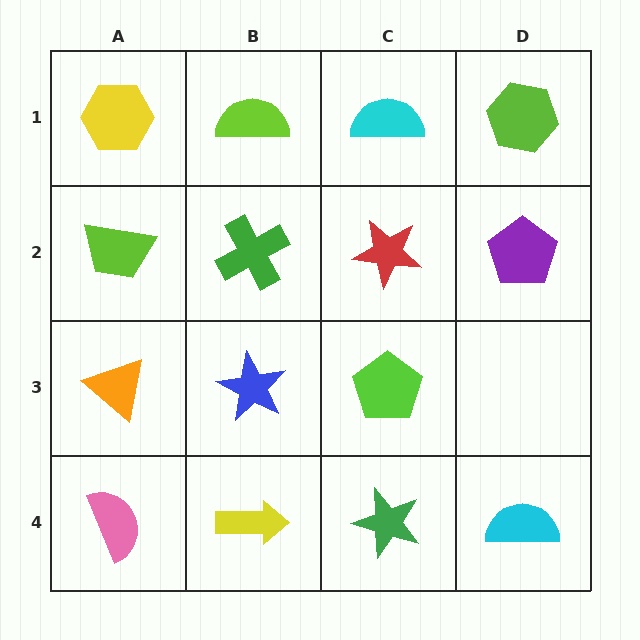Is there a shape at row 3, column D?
No, that cell is empty.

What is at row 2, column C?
A red star.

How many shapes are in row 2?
4 shapes.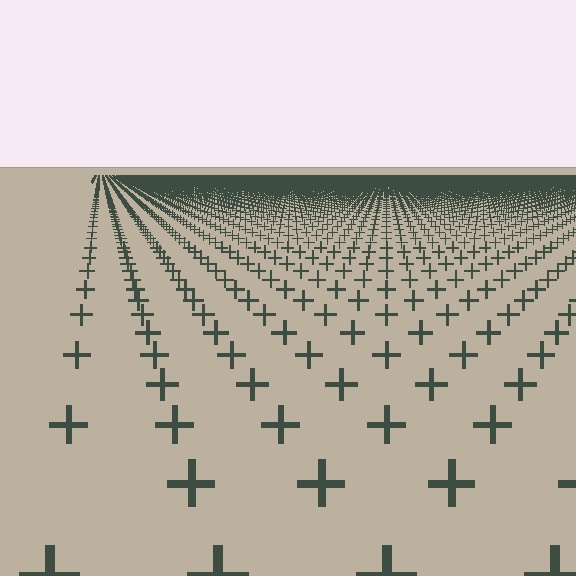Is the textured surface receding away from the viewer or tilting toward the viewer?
The surface is receding away from the viewer. Texture elements get smaller and denser toward the top.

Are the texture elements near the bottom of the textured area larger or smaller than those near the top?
Larger. Near the bottom, elements are closer to the viewer and appear at a bigger on-screen size.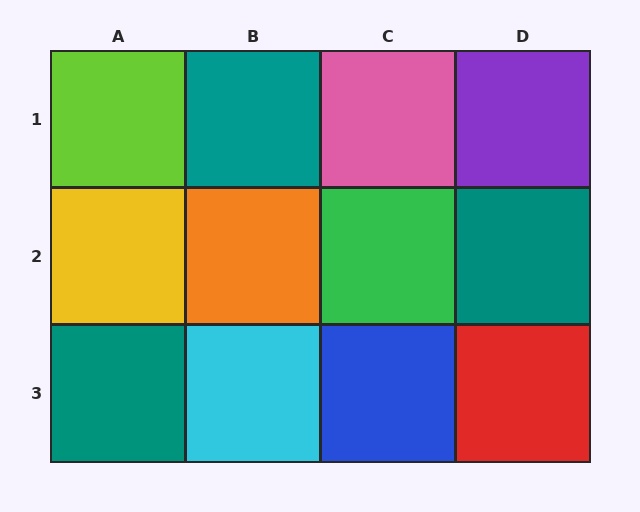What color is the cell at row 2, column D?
Teal.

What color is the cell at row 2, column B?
Orange.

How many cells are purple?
1 cell is purple.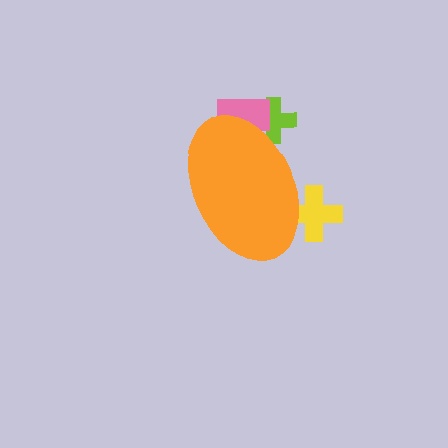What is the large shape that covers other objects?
An orange ellipse.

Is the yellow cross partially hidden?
Yes, the yellow cross is partially hidden behind the orange ellipse.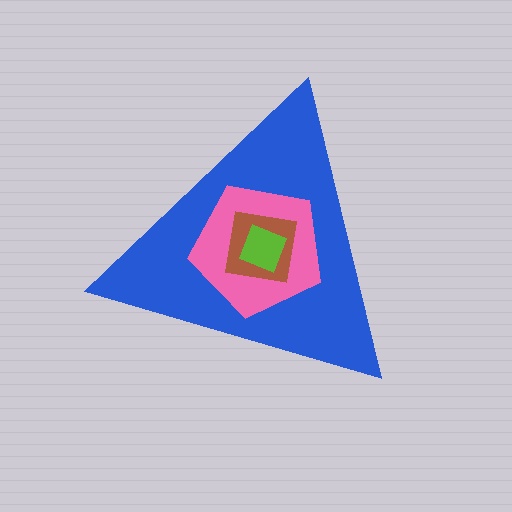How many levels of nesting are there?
4.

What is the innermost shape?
The lime diamond.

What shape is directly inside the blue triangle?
The pink pentagon.